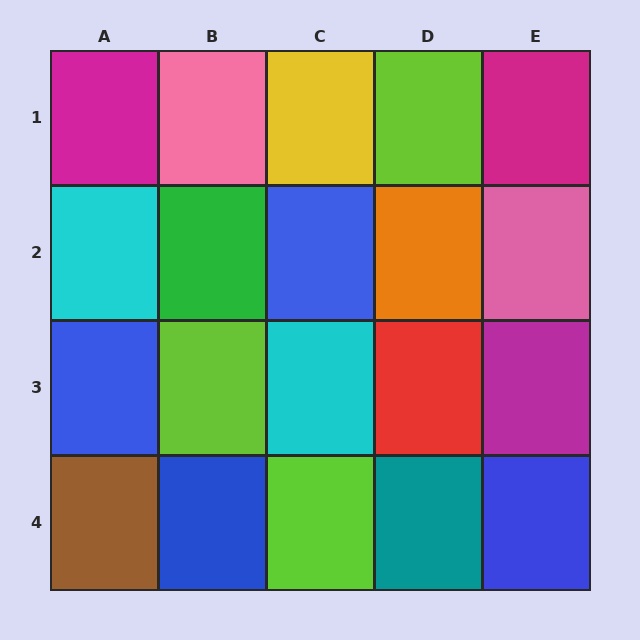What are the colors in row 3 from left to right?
Blue, lime, cyan, red, magenta.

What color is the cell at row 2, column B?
Green.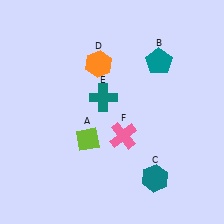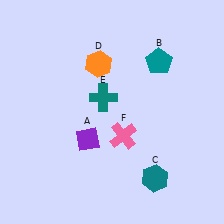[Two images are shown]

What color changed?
The diamond (A) changed from lime in Image 1 to purple in Image 2.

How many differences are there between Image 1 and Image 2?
There is 1 difference between the two images.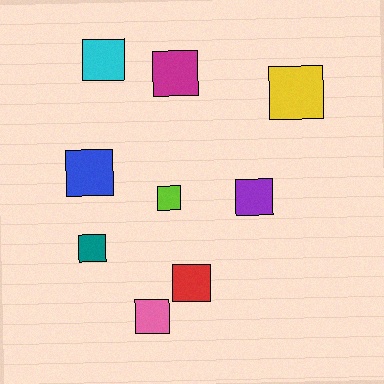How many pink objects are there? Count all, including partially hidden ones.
There is 1 pink object.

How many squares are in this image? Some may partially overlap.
There are 9 squares.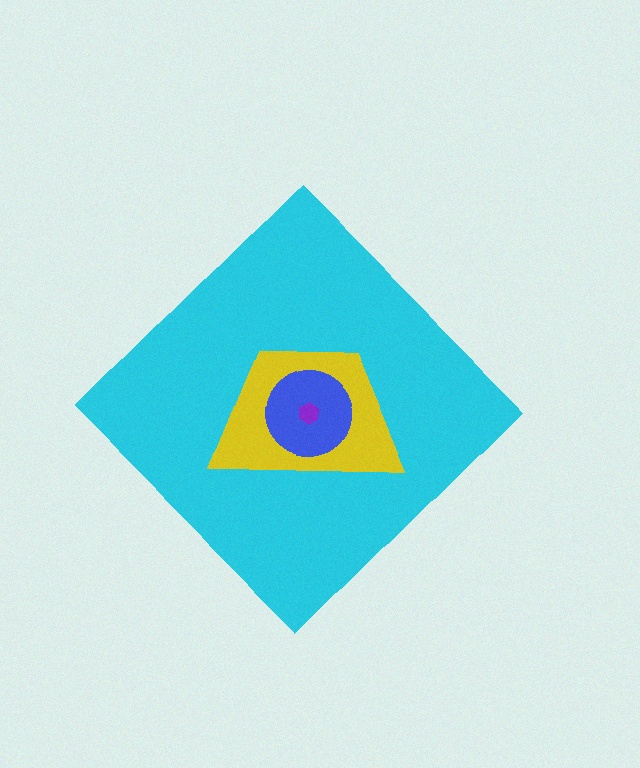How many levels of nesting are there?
4.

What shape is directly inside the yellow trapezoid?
The blue circle.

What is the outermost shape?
The cyan diamond.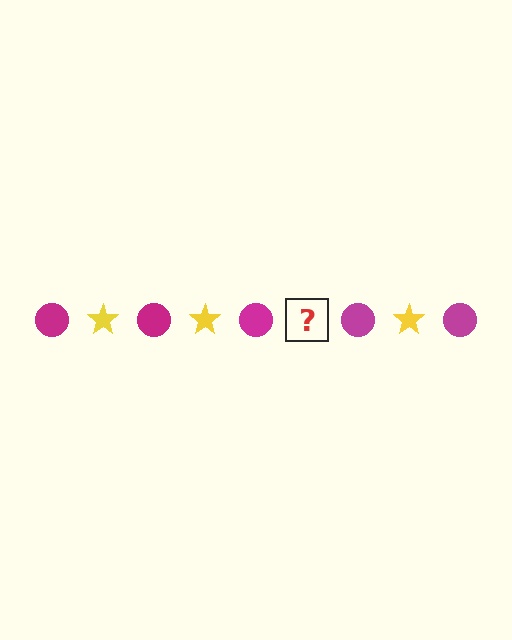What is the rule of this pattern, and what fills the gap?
The rule is that the pattern alternates between magenta circle and yellow star. The gap should be filled with a yellow star.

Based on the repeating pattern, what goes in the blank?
The blank should be a yellow star.